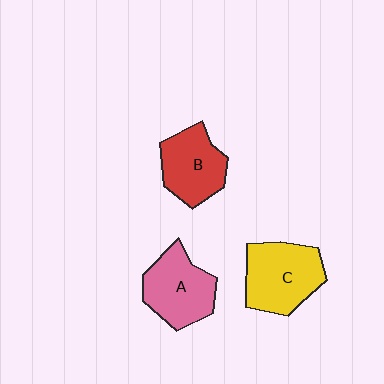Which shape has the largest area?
Shape C (yellow).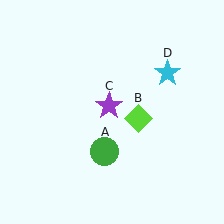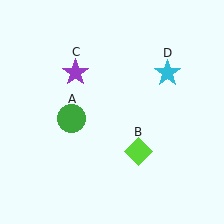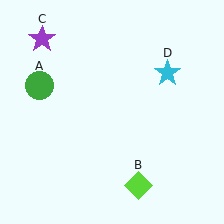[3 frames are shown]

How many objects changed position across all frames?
3 objects changed position: green circle (object A), lime diamond (object B), purple star (object C).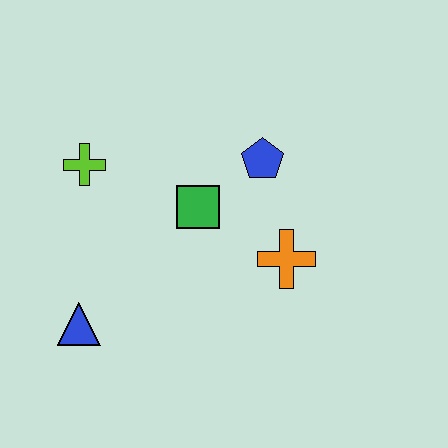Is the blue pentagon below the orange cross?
No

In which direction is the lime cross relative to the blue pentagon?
The lime cross is to the left of the blue pentagon.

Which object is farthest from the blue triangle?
The blue pentagon is farthest from the blue triangle.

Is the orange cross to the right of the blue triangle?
Yes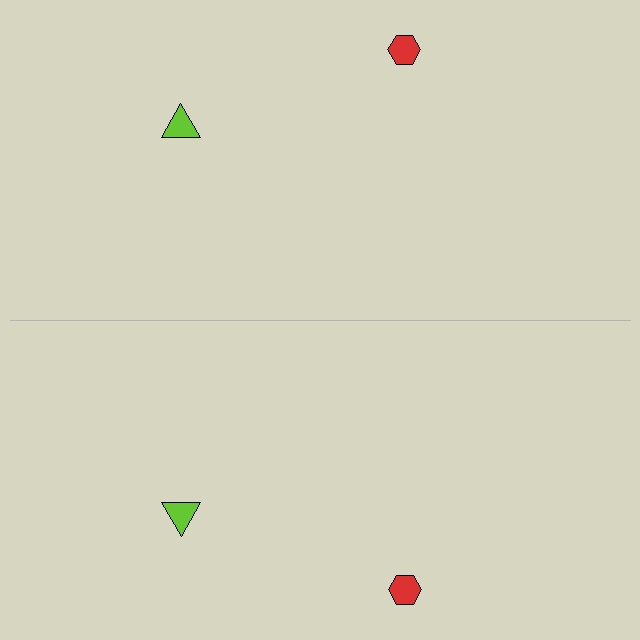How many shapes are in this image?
There are 4 shapes in this image.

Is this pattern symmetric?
Yes, this pattern has bilateral (reflection) symmetry.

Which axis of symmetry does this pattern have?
The pattern has a horizontal axis of symmetry running through the center of the image.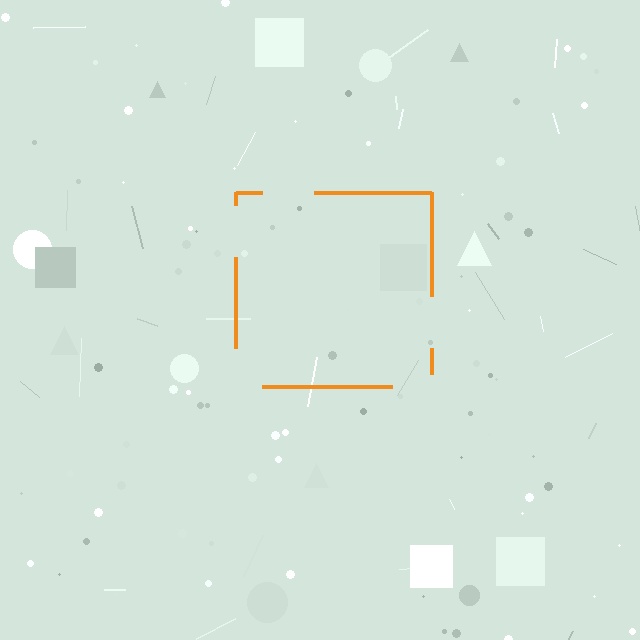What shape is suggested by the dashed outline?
The dashed outline suggests a square.